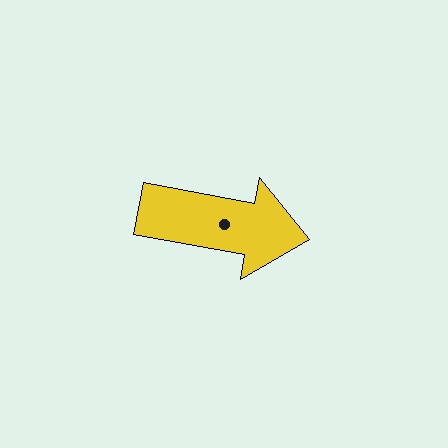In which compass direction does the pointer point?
East.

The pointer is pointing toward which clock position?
Roughly 3 o'clock.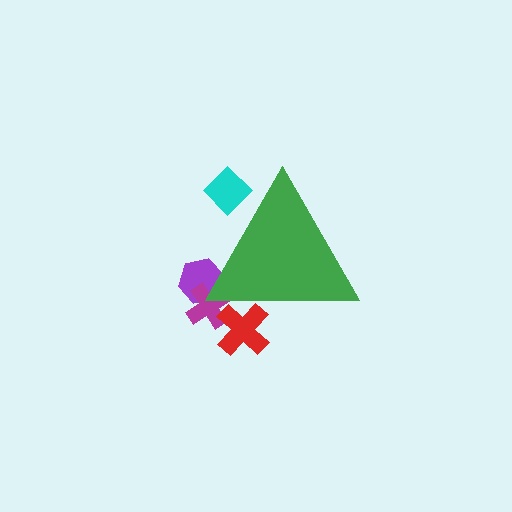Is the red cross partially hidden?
Yes, the red cross is partially hidden behind the green triangle.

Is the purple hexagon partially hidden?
Yes, the purple hexagon is partially hidden behind the green triangle.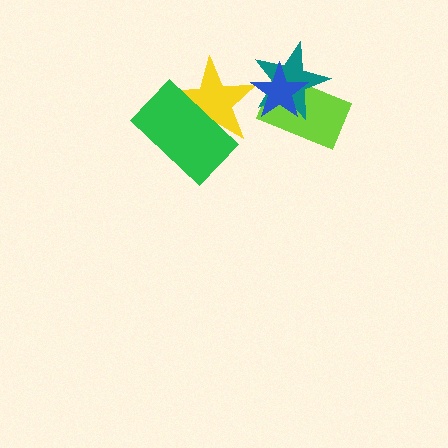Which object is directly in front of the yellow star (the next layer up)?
The blue star is directly in front of the yellow star.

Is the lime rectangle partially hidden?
Yes, it is partially covered by another shape.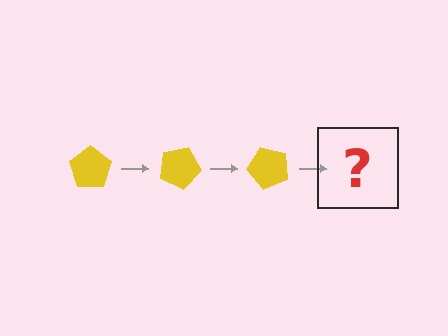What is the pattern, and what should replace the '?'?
The pattern is that the pentagon rotates 25 degrees each step. The '?' should be a yellow pentagon rotated 75 degrees.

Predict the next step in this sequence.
The next step is a yellow pentagon rotated 75 degrees.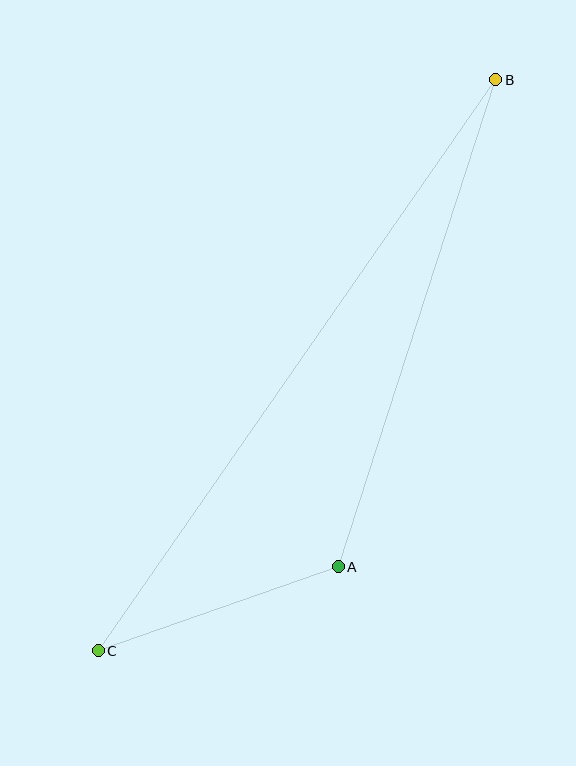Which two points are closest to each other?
Points A and C are closest to each other.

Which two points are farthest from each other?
Points B and C are farthest from each other.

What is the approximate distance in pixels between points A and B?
The distance between A and B is approximately 512 pixels.